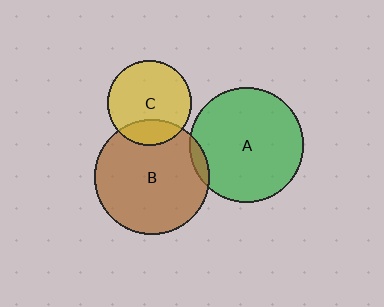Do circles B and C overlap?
Yes.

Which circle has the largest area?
Circle B (brown).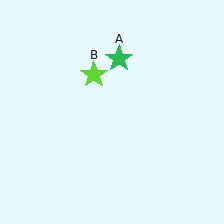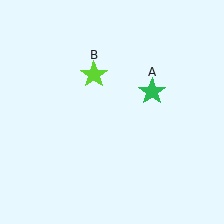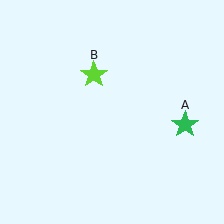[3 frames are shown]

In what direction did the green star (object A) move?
The green star (object A) moved down and to the right.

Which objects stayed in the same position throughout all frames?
Lime star (object B) remained stationary.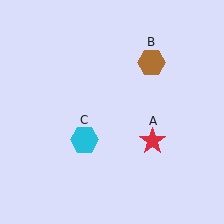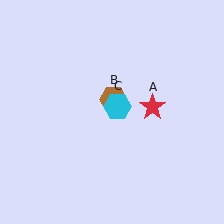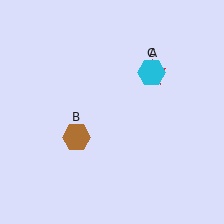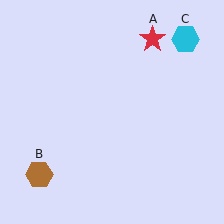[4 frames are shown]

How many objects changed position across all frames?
3 objects changed position: red star (object A), brown hexagon (object B), cyan hexagon (object C).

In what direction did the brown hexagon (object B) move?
The brown hexagon (object B) moved down and to the left.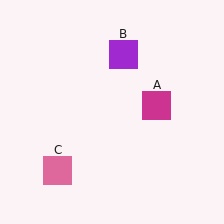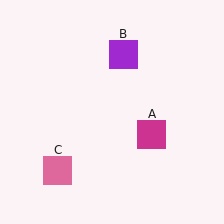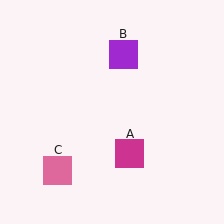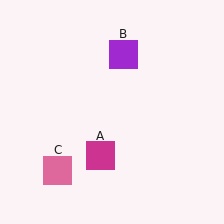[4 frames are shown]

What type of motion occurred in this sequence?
The magenta square (object A) rotated clockwise around the center of the scene.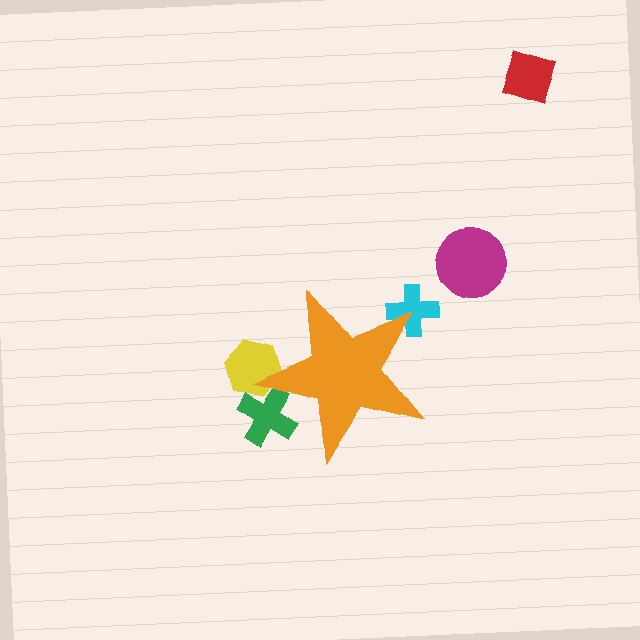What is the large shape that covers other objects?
An orange star.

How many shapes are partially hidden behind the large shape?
3 shapes are partially hidden.